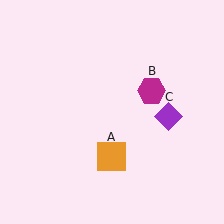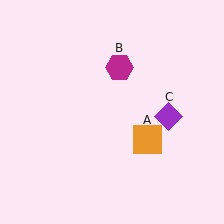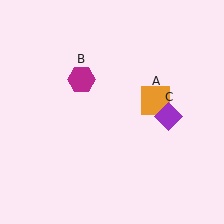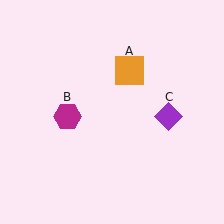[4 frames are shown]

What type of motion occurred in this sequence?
The orange square (object A), magenta hexagon (object B) rotated counterclockwise around the center of the scene.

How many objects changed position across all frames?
2 objects changed position: orange square (object A), magenta hexagon (object B).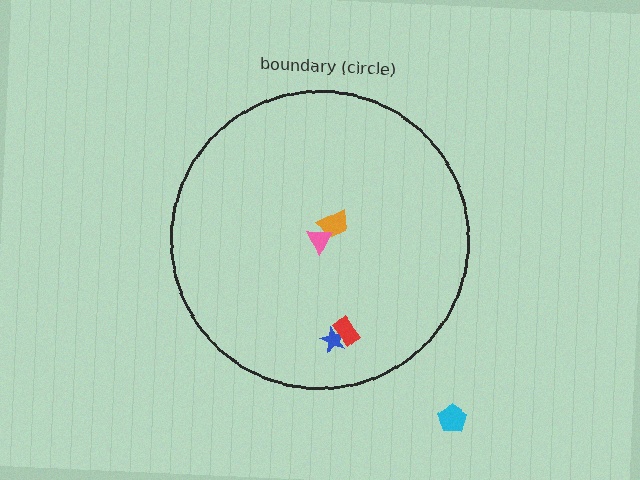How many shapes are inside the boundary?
4 inside, 1 outside.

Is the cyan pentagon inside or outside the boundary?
Outside.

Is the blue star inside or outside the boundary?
Inside.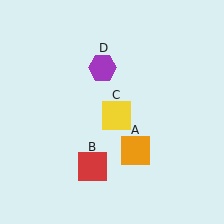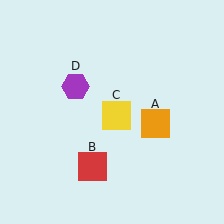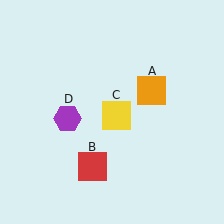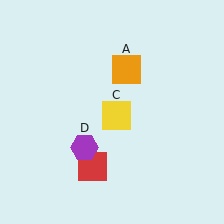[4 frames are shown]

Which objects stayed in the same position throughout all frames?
Red square (object B) and yellow square (object C) remained stationary.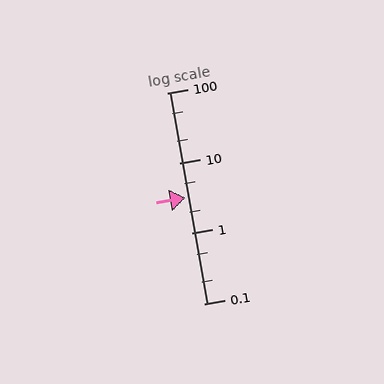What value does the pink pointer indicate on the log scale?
The pointer indicates approximately 3.2.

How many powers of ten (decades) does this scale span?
The scale spans 3 decades, from 0.1 to 100.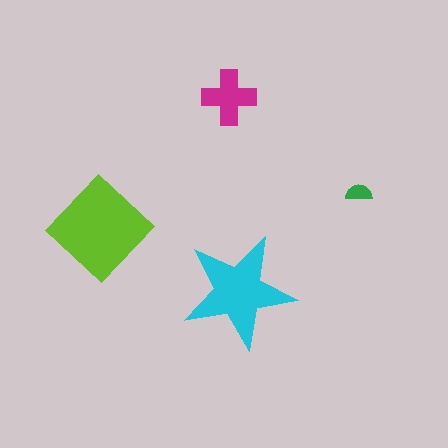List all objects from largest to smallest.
The lime diamond, the cyan star, the magenta cross, the green semicircle.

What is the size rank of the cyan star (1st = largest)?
2nd.